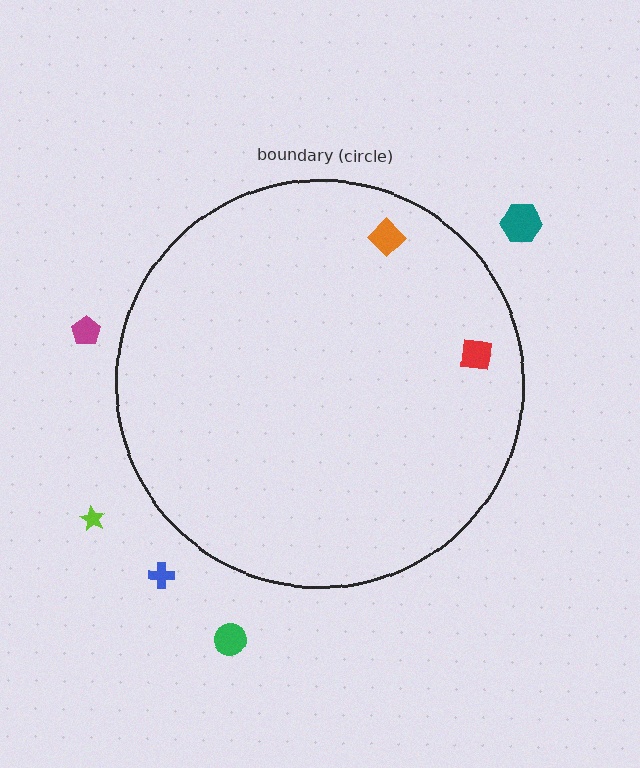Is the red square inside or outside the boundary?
Inside.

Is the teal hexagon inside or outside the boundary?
Outside.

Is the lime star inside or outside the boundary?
Outside.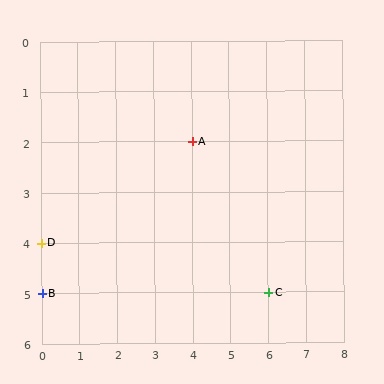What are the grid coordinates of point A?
Point A is at grid coordinates (4, 2).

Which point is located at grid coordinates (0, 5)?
Point B is at (0, 5).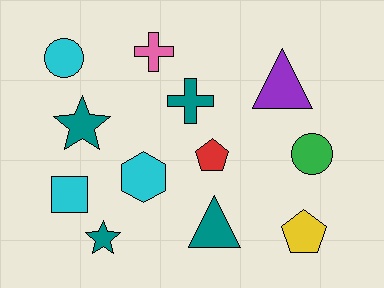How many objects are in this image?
There are 12 objects.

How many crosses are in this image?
There are 2 crosses.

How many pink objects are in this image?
There is 1 pink object.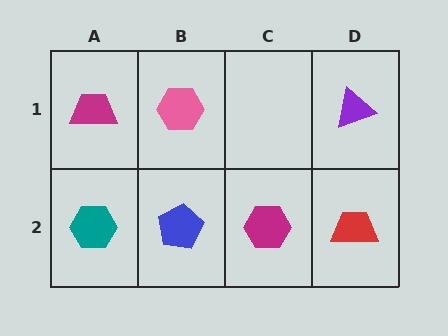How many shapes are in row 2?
4 shapes.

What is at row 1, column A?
A magenta trapezoid.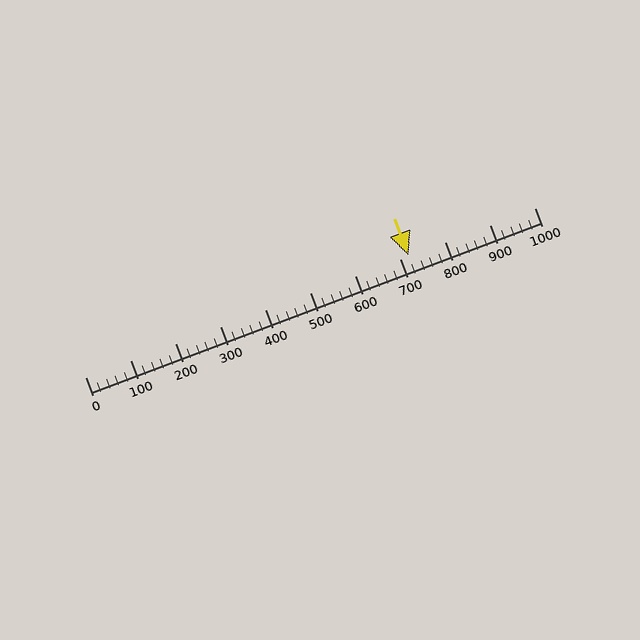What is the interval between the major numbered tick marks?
The major tick marks are spaced 100 units apart.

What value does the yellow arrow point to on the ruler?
The yellow arrow points to approximately 720.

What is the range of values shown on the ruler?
The ruler shows values from 0 to 1000.